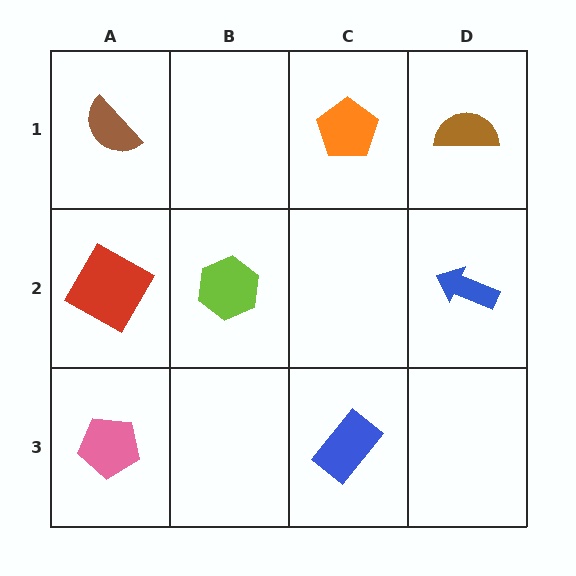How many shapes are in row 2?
3 shapes.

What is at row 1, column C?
An orange pentagon.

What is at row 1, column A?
A brown semicircle.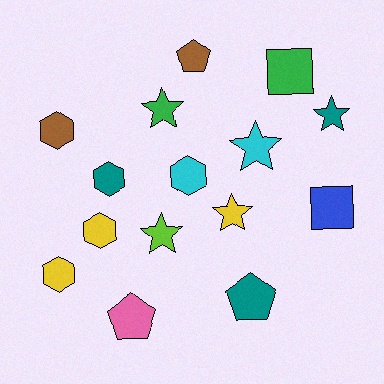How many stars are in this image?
There are 5 stars.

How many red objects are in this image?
There are no red objects.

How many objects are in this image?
There are 15 objects.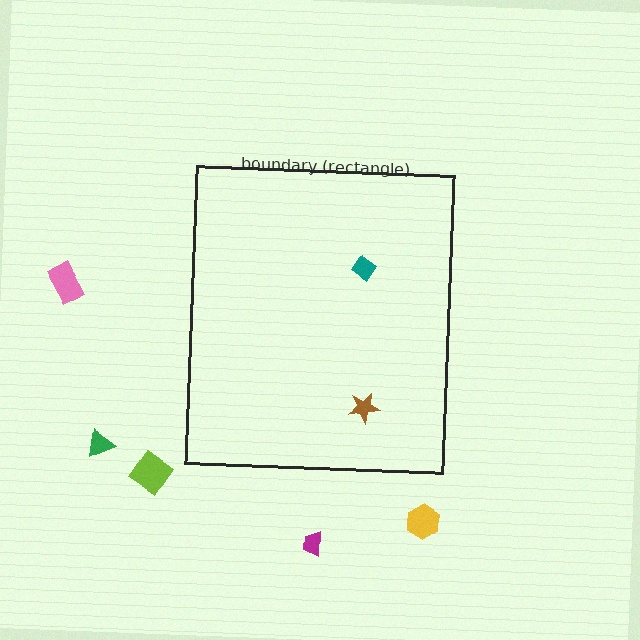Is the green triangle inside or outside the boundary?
Outside.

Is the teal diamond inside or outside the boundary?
Inside.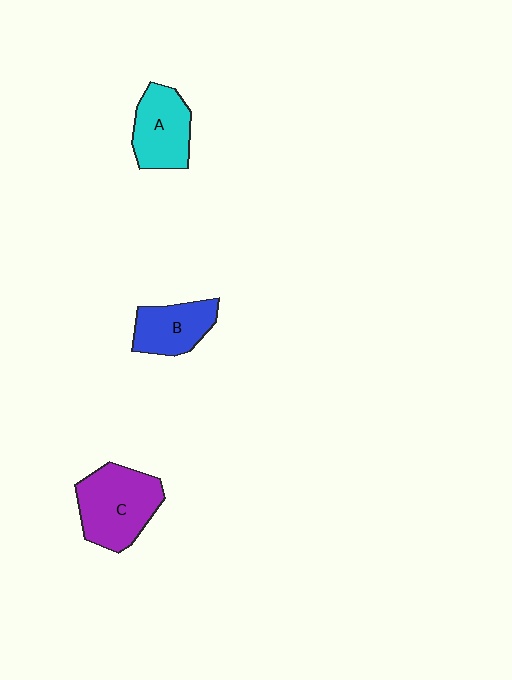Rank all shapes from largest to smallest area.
From largest to smallest: C (purple), A (cyan), B (blue).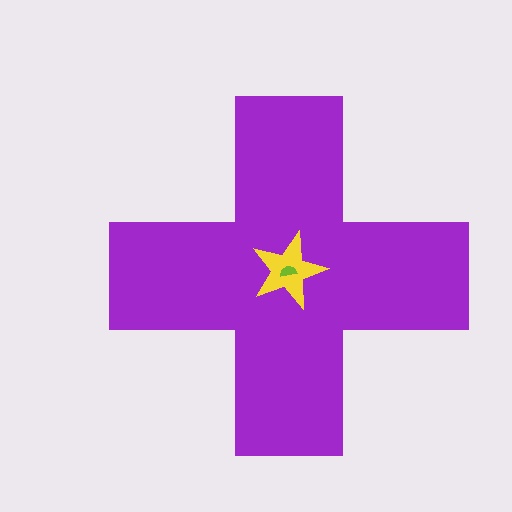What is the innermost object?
The lime semicircle.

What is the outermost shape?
The purple cross.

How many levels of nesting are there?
3.